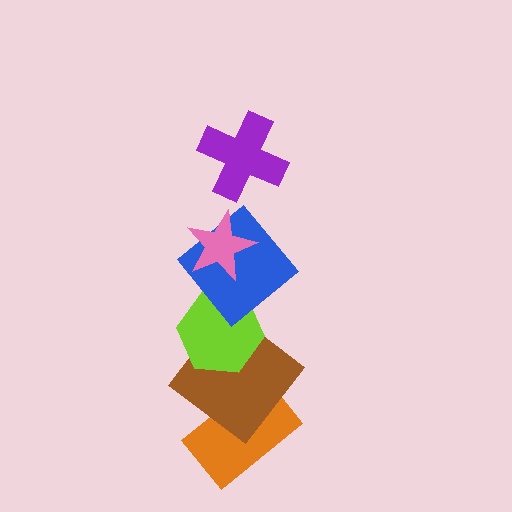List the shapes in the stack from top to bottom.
From top to bottom: the purple cross, the pink star, the blue diamond, the lime hexagon, the brown diamond, the orange rectangle.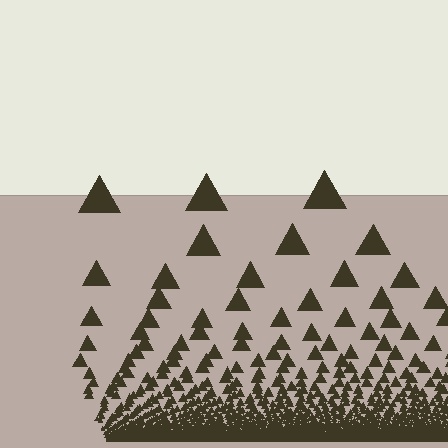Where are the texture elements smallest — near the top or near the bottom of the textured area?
Near the bottom.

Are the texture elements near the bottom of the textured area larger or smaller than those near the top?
Smaller. The gradient is inverted — elements near the bottom are smaller and denser.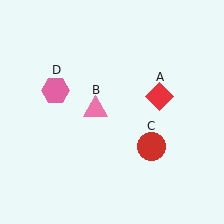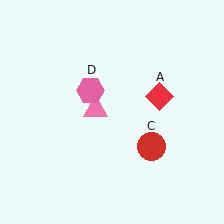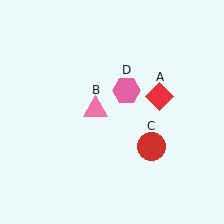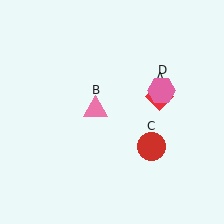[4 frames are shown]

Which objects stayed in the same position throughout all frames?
Red diamond (object A) and pink triangle (object B) and red circle (object C) remained stationary.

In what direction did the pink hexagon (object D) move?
The pink hexagon (object D) moved right.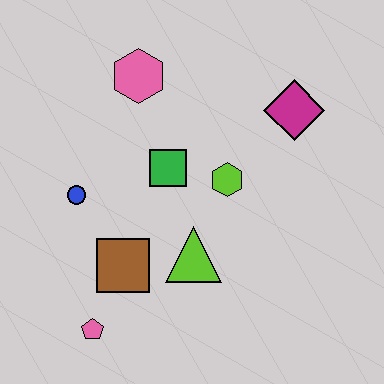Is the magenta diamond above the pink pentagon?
Yes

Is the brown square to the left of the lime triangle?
Yes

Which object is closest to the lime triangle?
The brown square is closest to the lime triangle.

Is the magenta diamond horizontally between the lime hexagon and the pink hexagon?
No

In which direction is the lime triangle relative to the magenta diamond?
The lime triangle is below the magenta diamond.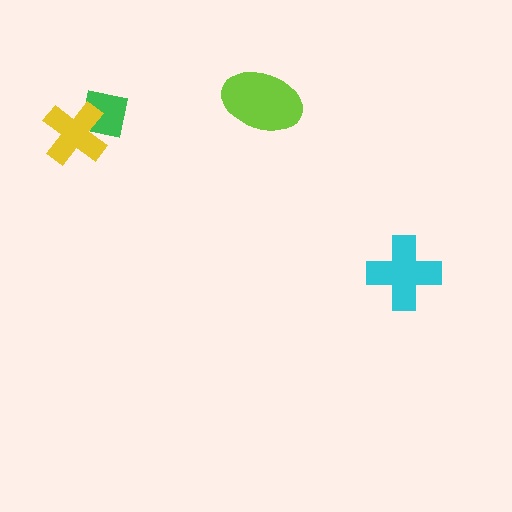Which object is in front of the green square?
The yellow cross is in front of the green square.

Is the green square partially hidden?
Yes, it is partially covered by another shape.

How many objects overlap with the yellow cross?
1 object overlaps with the yellow cross.